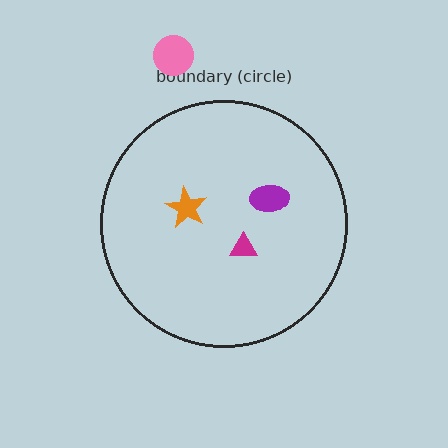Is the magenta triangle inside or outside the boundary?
Inside.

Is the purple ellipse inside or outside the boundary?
Inside.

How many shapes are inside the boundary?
3 inside, 1 outside.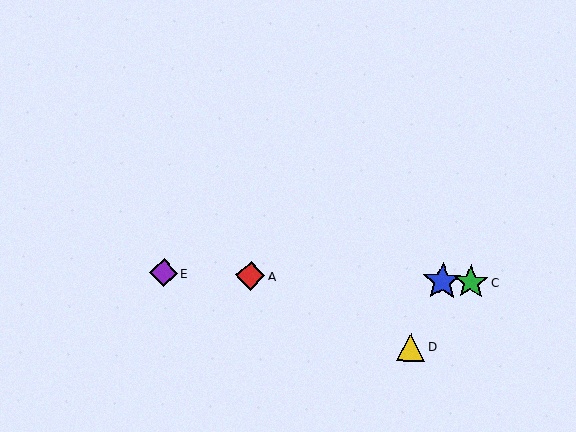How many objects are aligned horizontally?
4 objects (A, B, C, E) are aligned horizontally.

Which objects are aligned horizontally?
Objects A, B, C, E are aligned horizontally.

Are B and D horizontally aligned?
No, B is at y≈281 and D is at y≈347.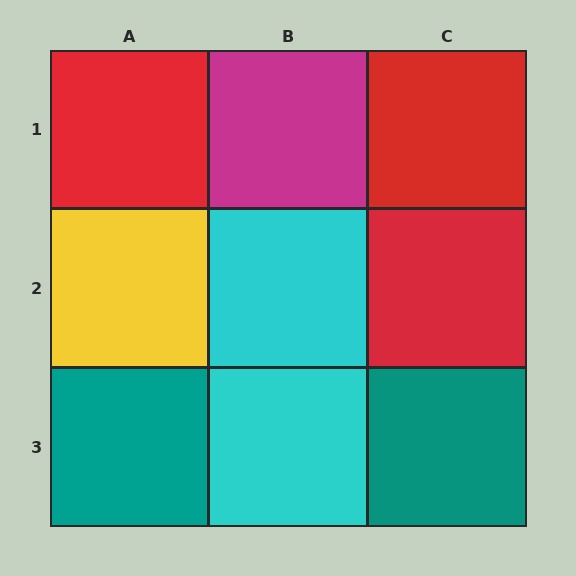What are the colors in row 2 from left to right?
Yellow, cyan, red.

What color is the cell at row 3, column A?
Teal.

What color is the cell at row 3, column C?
Teal.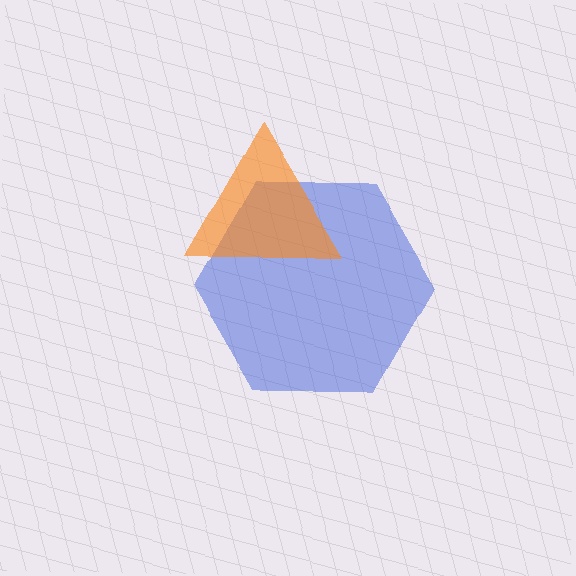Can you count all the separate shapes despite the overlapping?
Yes, there are 2 separate shapes.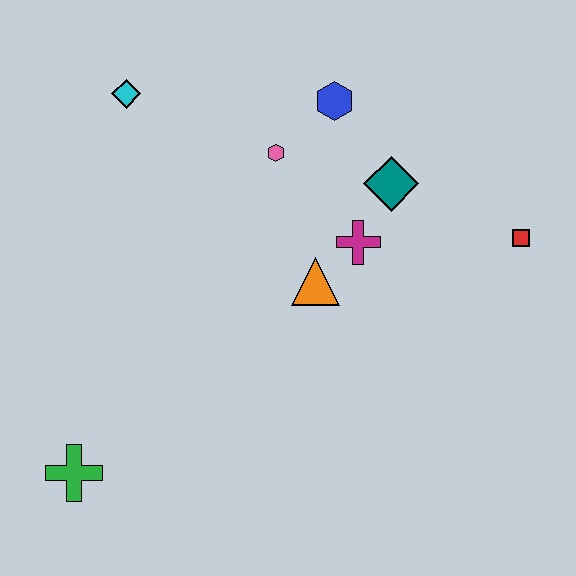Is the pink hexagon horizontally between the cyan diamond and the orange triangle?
Yes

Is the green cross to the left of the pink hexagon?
Yes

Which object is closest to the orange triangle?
The magenta cross is closest to the orange triangle.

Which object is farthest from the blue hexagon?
The green cross is farthest from the blue hexagon.